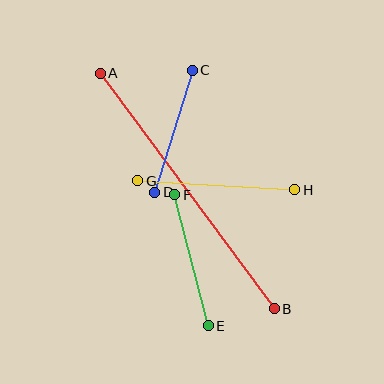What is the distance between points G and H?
The distance is approximately 158 pixels.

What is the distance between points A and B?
The distance is approximately 293 pixels.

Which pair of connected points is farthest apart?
Points A and B are farthest apart.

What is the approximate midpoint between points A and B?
The midpoint is at approximately (187, 191) pixels.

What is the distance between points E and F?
The distance is approximately 135 pixels.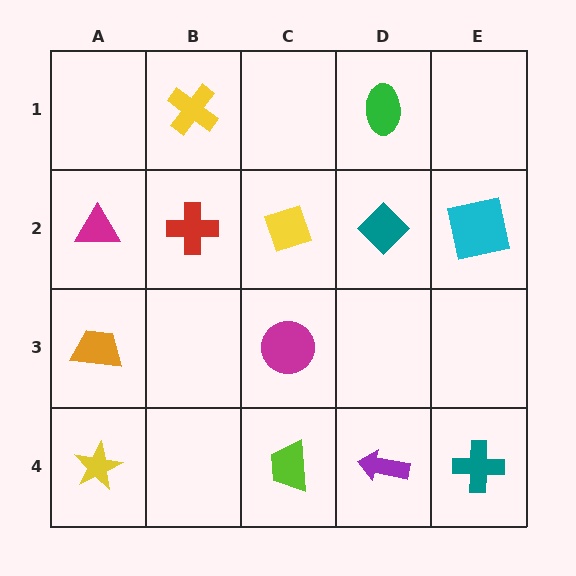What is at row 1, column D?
A green ellipse.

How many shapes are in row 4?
4 shapes.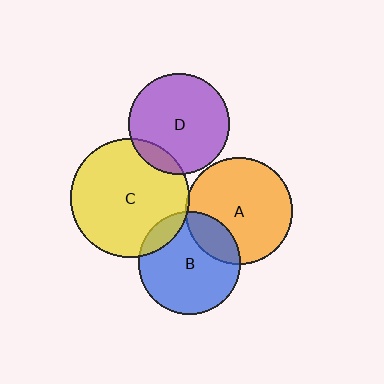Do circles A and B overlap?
Yes.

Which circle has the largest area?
Circle C (yellow).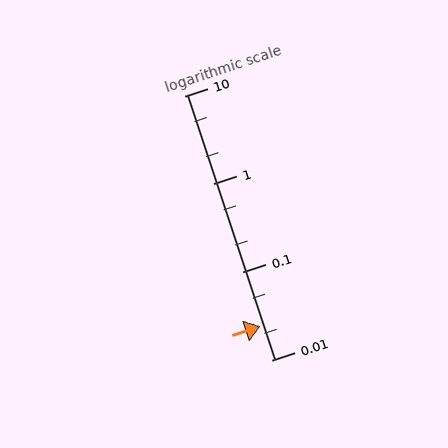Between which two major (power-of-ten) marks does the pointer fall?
The pointer is between 0.01 and 0.1.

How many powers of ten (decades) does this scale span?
The scale spans 3 decades, from 0.01 to 10.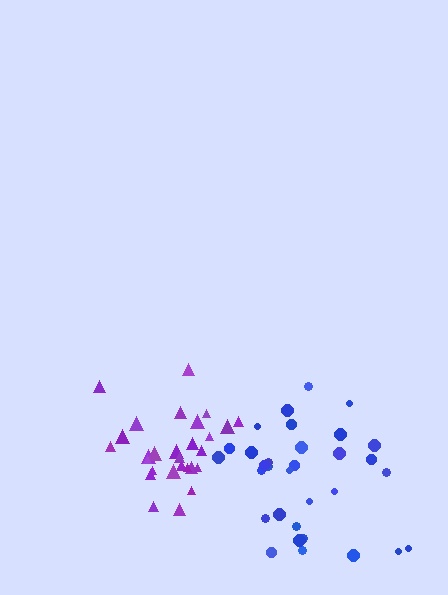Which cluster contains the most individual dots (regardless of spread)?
Blue (32).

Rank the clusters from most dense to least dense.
purple, blue.